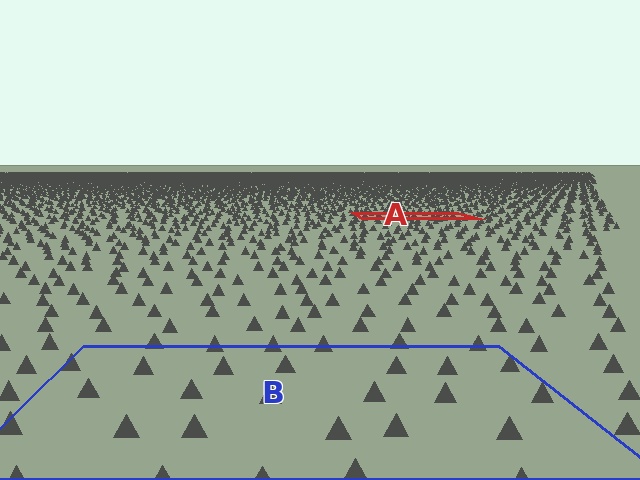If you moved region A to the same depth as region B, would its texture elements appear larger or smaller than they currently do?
They would appear larger. At a closer depth, the same texture elements are projected at a bigger on-screen size.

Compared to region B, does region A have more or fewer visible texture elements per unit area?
Region A has more texture elements per unit area — they are packed more densely because it is farther away.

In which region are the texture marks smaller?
The texture marks are smaller in region A, because it is farther away.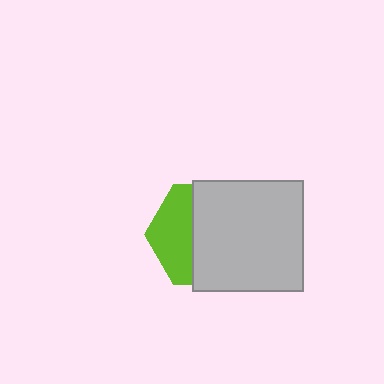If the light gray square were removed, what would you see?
You would see the complete lime hexagon.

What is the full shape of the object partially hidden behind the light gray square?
The partially hidden object is a lime hexagon.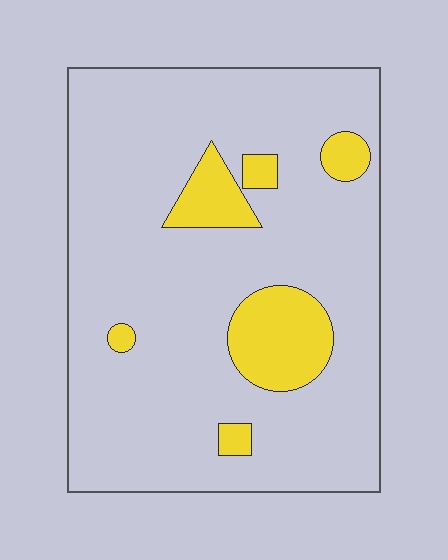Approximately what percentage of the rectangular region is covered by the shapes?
Approximately 15%.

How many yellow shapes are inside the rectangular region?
6.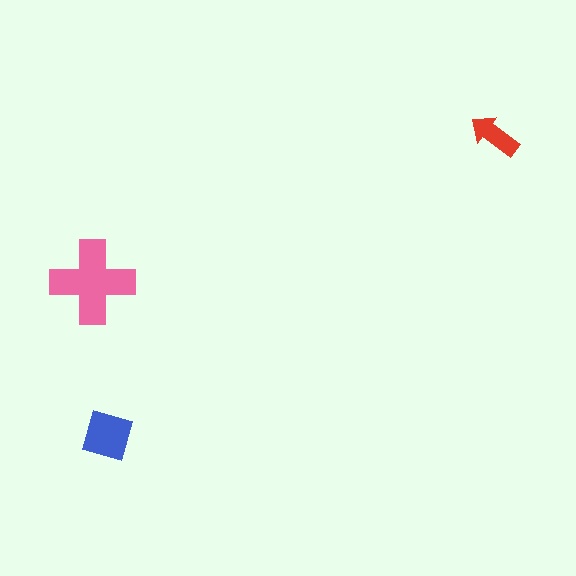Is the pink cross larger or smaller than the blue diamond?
Larger.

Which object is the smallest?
The red arrow.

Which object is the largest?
The pink cross.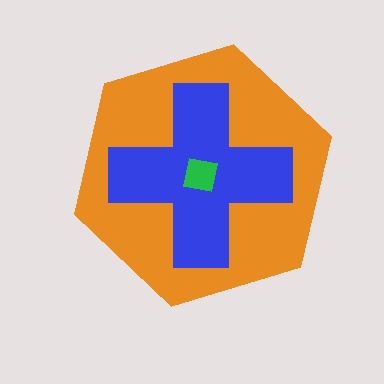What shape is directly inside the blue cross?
The green square.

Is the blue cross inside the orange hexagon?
Yes.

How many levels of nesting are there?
3.